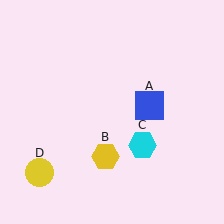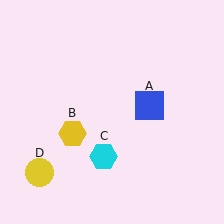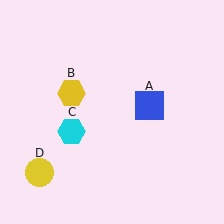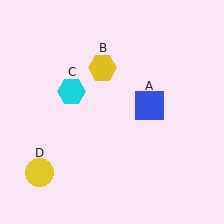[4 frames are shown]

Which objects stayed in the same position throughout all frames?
Blue square (object A) and yellow circle (object D) remained stationary.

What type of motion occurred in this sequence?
The yellow hexagon (object B), cyan hexagon (object C) rotated clockwise around the center of the scene.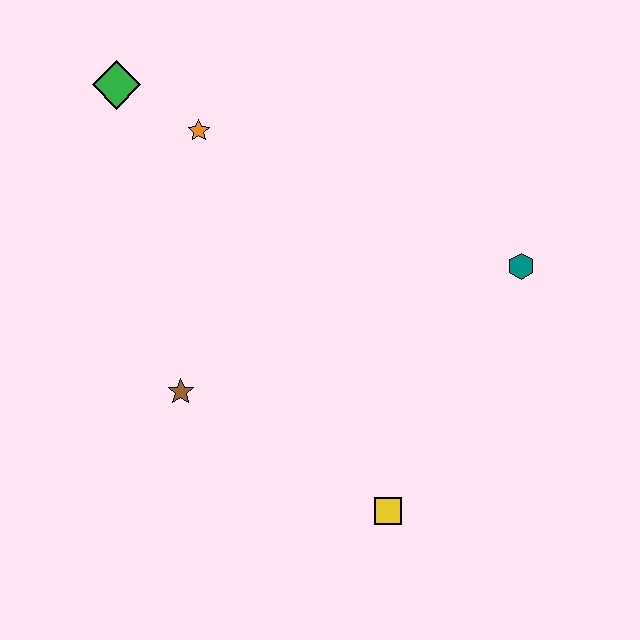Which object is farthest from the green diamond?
The yellow square is farthest from the green diamond.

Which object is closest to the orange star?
The green diamond is closest to the orange star.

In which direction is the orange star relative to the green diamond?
The orange star is to the right of the green diamond.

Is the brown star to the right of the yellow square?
No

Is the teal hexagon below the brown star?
No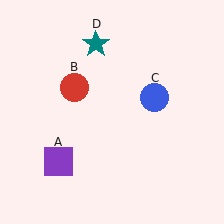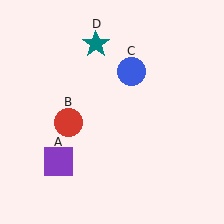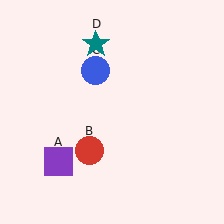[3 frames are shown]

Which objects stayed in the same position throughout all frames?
Purple square (object A) and teal star (object D) remained stationary.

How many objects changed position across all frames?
2 objects changed position: red circle (object B), blue circle (object C).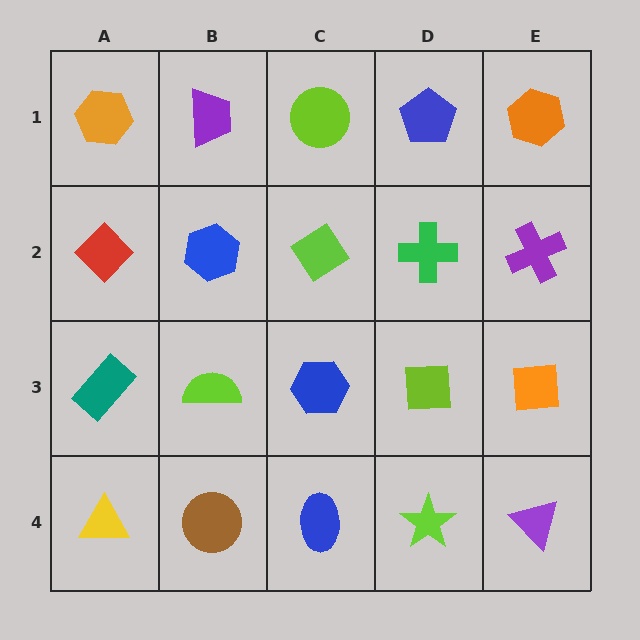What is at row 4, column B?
A brown circle.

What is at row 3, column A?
A teal rectangle.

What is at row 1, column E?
An orange hexagon.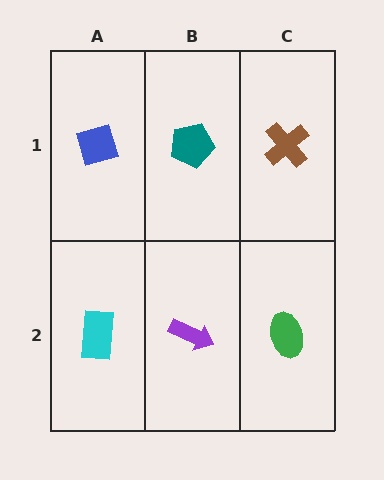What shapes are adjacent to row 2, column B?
A teal pentagon (row 1, column B), a cyan rectangle (row 2, column A), a green ellipse (row 2, column C).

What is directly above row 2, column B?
A teal pentagon.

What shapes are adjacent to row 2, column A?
A blue diamond (row 1, column A), a purple arrow (row 2, column B).